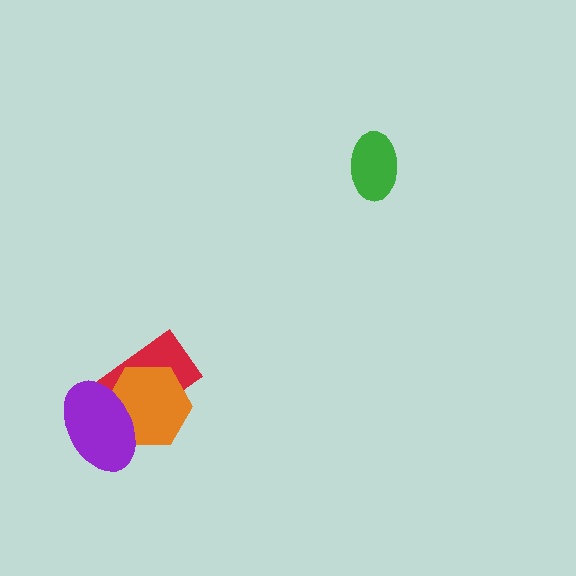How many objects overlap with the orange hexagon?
2 objects overlap with the orange hexagon.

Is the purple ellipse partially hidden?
No, no other shape covers it.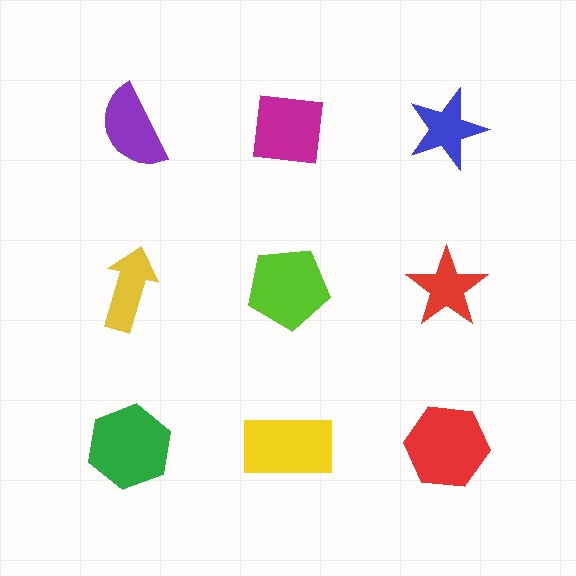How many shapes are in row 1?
3 shapes.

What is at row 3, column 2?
A yellow rectangle.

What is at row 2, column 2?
A lime pentagon.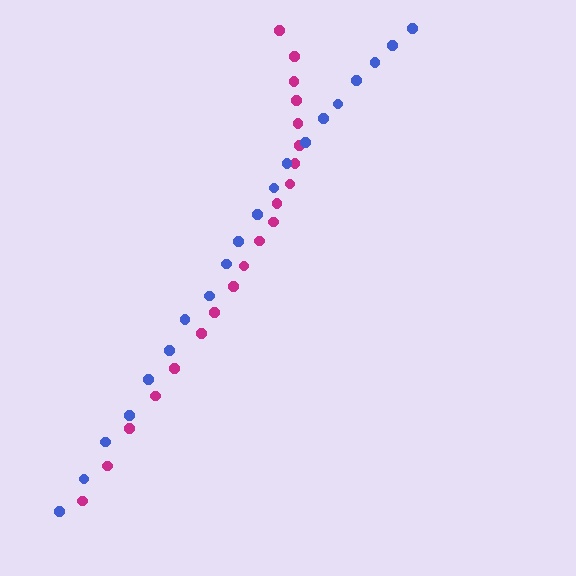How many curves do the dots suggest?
There are 2 distinct paths.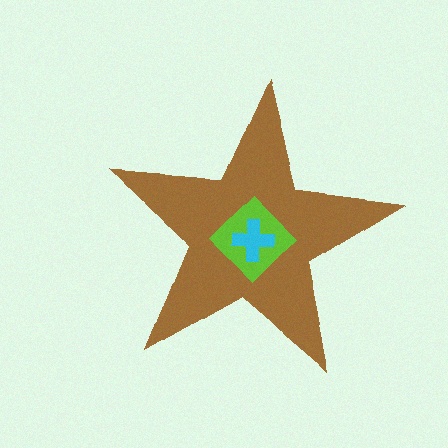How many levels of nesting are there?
3.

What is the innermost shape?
The cyan cross.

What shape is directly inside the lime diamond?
The cyan cross.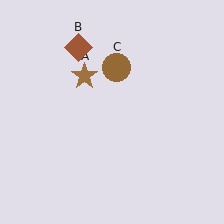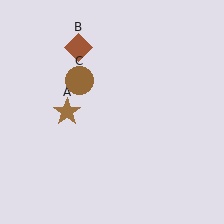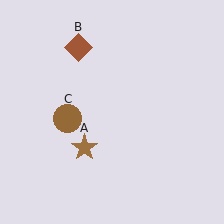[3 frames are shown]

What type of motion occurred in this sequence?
The brown star (object A), brown circle (object C) rotated counterclockwise around the center of the scene.